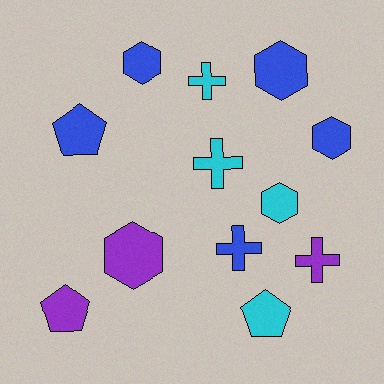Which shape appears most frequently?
Hexagon, with 5 objects.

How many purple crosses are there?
There is 1 purple cross.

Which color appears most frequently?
Blue, with 5 objects.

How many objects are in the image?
There are 12 objects.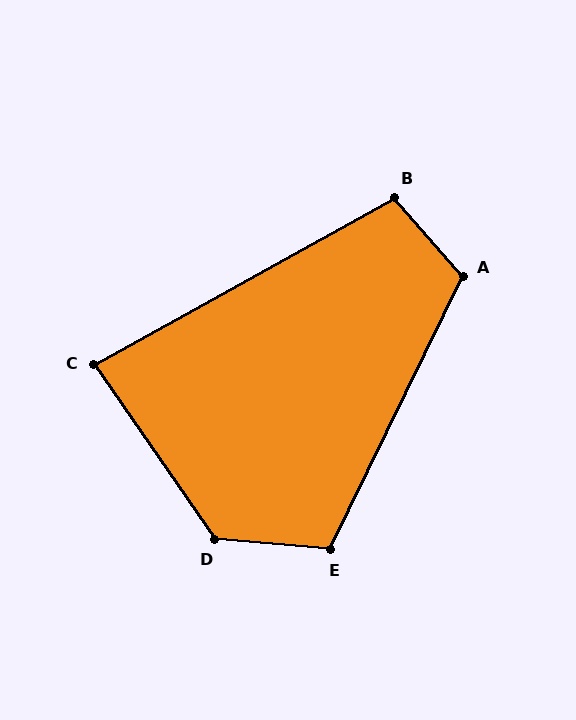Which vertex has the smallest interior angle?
C, at approximately 85 degrees.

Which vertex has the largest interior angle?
D, at approximately 129 degrees.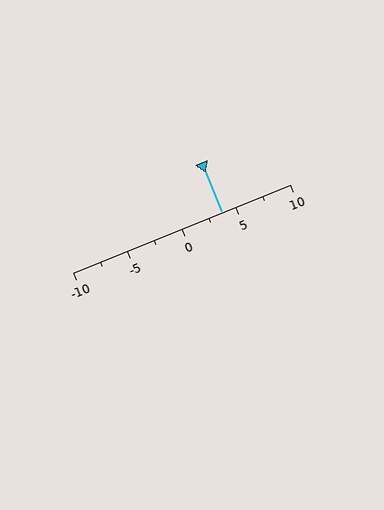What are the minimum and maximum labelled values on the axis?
The axis runs from -10 to 10.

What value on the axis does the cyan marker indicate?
The marker indicates approximately 3.8.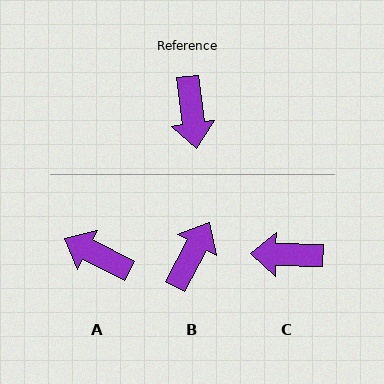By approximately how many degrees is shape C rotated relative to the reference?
Approximately 99 degrees clockwise.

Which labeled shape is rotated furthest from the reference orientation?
B, about 144 degrees away.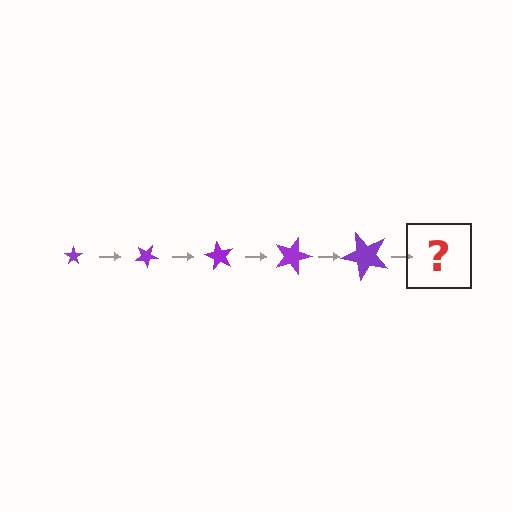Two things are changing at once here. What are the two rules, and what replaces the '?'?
The two rules are that the star grows larger each step and it rotates 30 degrees each step. The '?' should be a star, larger than the previous one and rotated 150 degrees from the start.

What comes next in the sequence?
The next element should be a star, larger than the previous one and rotated 150 degrees from the start.